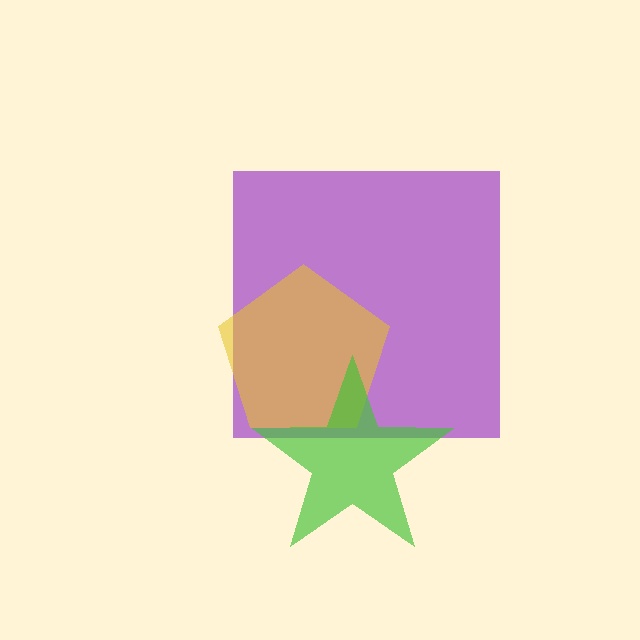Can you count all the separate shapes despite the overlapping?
Yes, there are 3 separate shapes.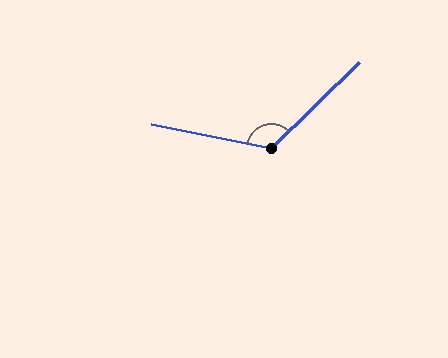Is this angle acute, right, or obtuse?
It is obtuse.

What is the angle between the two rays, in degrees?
Approximately 124 degrees.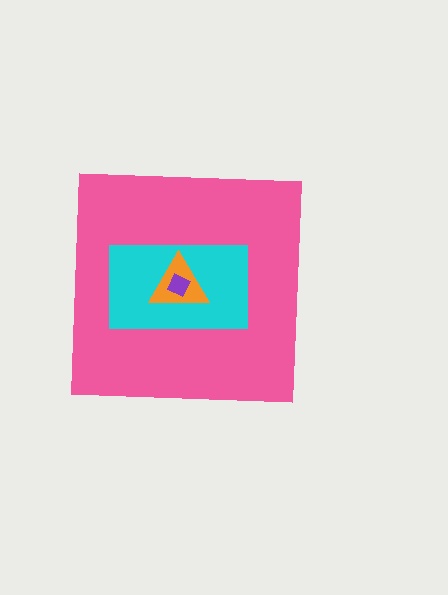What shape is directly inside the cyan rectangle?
The orange triangle.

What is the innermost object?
The purple square.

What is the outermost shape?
The pink square.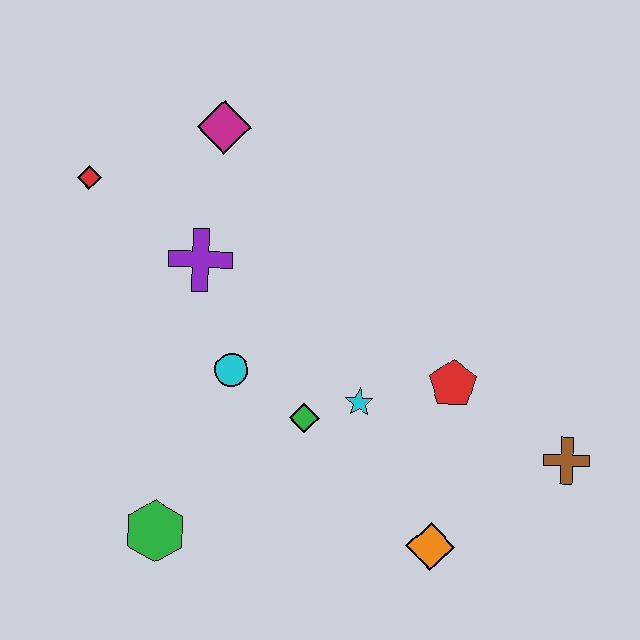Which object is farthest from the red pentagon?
The red diamond is farthest from the red pentagon.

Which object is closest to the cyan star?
The green diamond is closest to the cyan star.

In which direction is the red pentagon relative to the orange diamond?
The red pentagon is above the orange diamond.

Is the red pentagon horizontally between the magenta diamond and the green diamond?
No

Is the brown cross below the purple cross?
Yes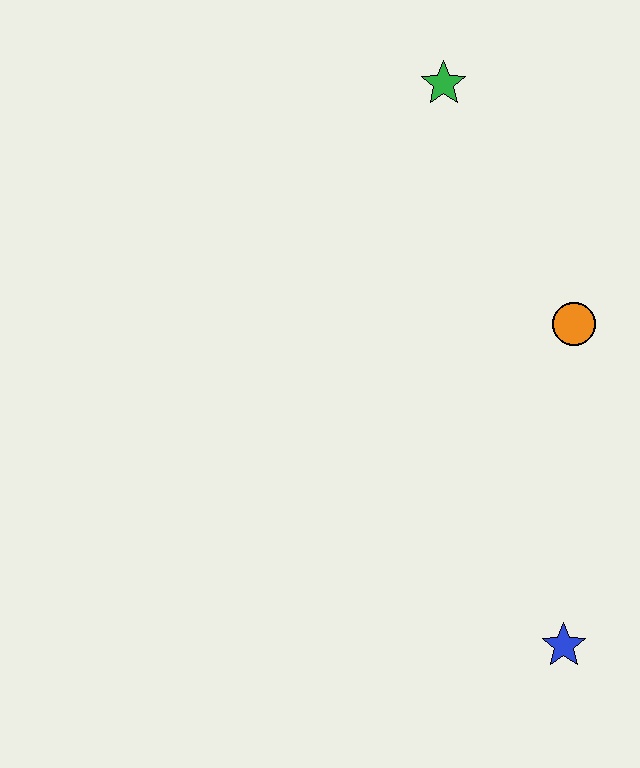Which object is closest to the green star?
The orange circle is closest to the green star.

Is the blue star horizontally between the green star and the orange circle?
Yes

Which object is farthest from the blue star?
The green star is farthest from the blue star.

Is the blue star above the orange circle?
No